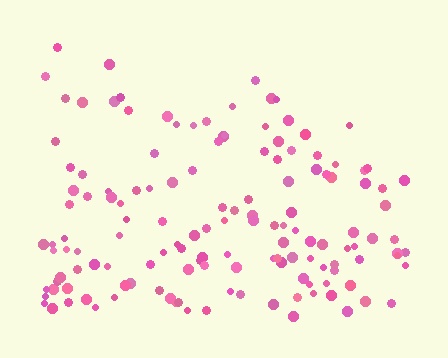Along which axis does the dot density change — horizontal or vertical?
Vertical.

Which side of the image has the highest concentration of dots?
The bottom.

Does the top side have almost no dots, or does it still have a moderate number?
Still a moderate number, just noticeably fewer than the bottom.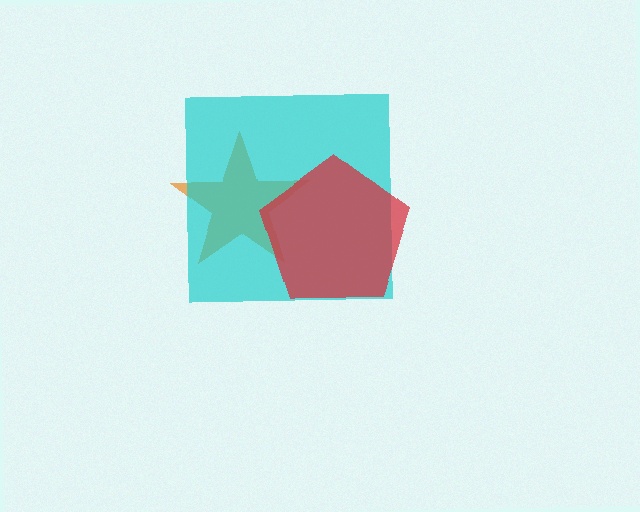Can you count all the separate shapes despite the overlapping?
Yes, there are 3 separate shapes.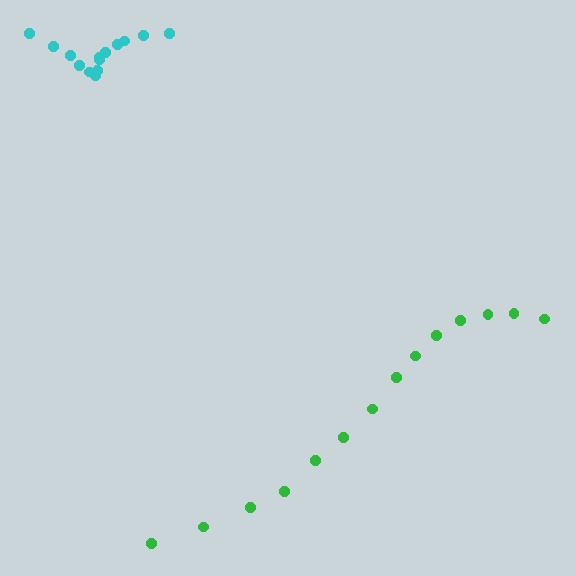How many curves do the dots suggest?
There are 2 distinct paths.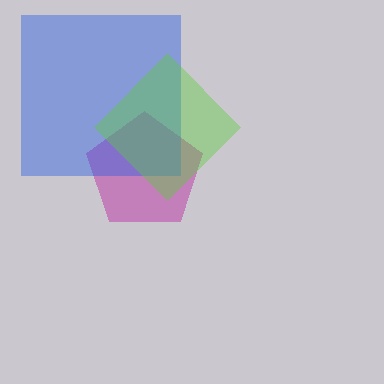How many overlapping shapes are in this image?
There are 3 overlapping shapes in the image.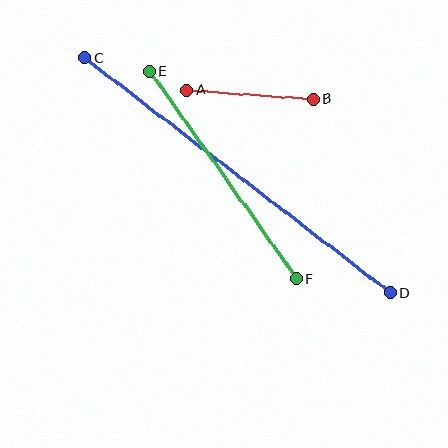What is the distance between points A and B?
The distance is approximately 127 pixels.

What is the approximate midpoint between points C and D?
The midpoint is at approximately (237, 175) pixels.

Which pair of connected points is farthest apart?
Points C and D are farthest apart.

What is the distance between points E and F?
The distance is approximately 254 pixels.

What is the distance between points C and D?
The distance is approximately 385 pixels.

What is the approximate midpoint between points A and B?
The midpoint is at approximately (250, 95) pixels.